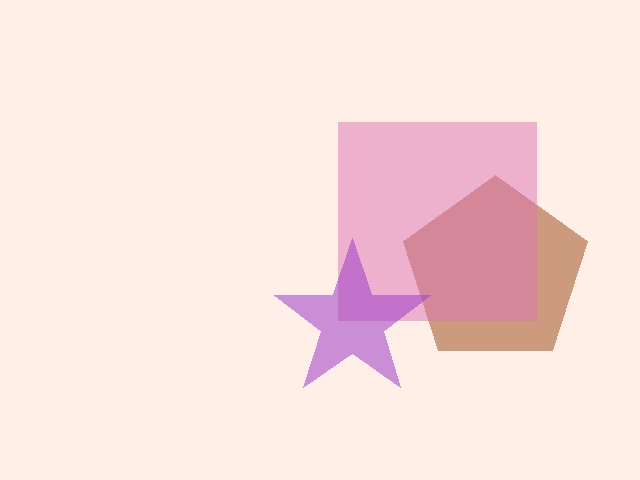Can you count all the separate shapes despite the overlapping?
Yes, there are 3 separate shapes.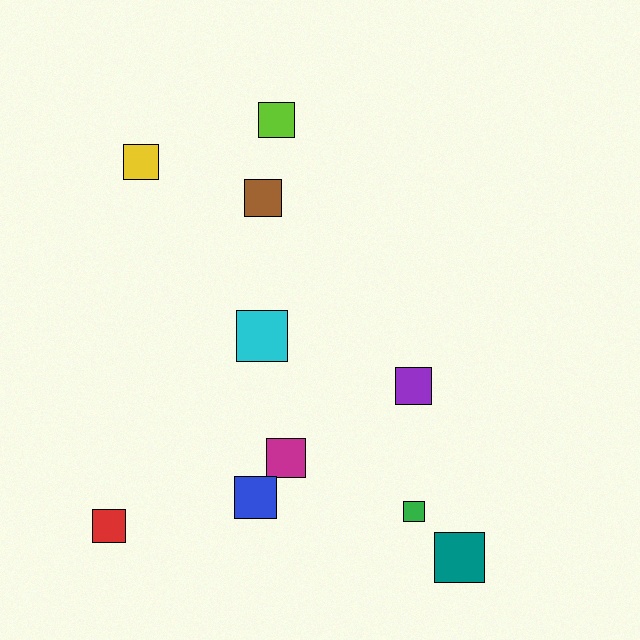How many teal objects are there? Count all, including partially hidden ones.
There is 1 teal object.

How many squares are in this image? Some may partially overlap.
There are 10 squares.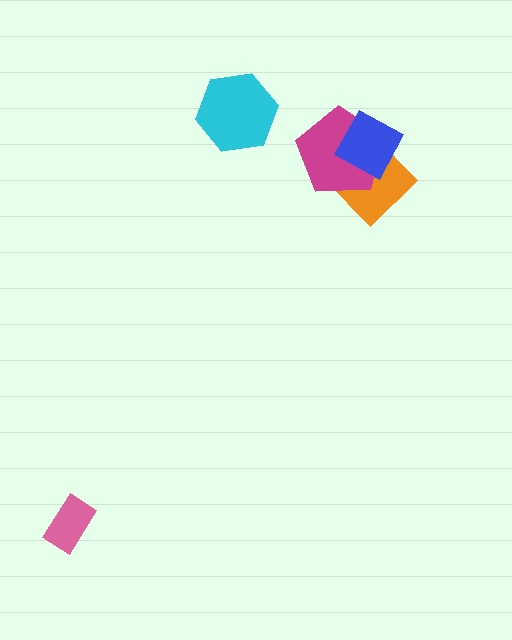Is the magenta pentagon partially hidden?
Yes, it is partially covered by another shape.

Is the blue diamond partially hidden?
No, no other shape covers it.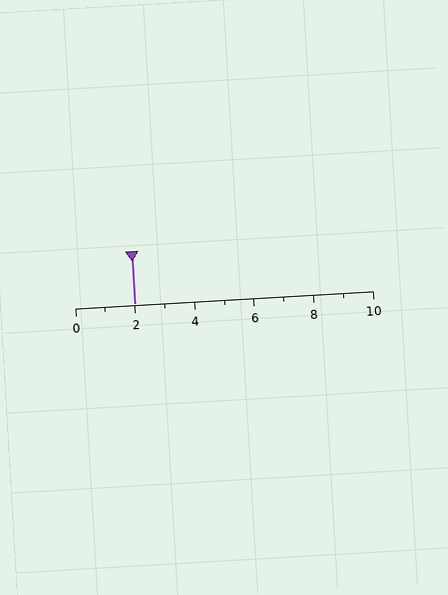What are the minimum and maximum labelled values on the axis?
The axis runs from 0 to 10.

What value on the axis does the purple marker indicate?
The marker indicates approximately 2.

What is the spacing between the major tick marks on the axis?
The major ticks are spaced 2 apart.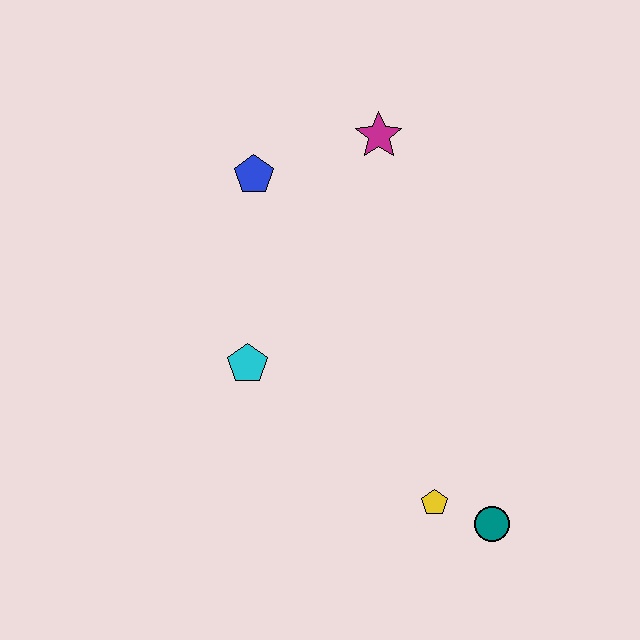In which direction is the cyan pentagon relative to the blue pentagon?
The cyan pentagon is below the blue pentagon.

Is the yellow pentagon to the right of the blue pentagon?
Yes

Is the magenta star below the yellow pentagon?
No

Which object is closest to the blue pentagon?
The magenta star is closest to the blue pentagon.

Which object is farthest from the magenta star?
The teal circle is farthest from the magenta star.